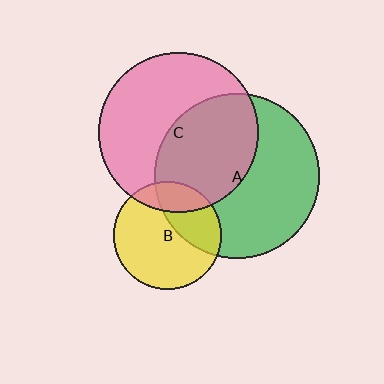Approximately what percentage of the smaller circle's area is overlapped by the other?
Approximately 35%.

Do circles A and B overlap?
Yes.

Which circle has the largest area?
Circle A (green).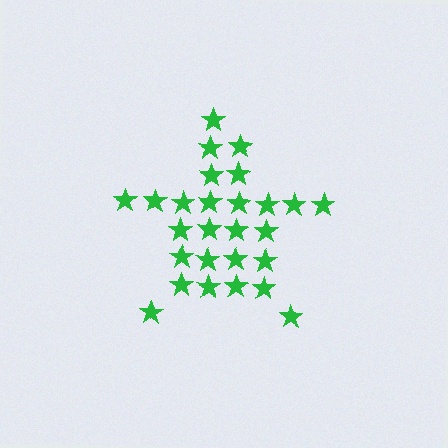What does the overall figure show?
The overall figure shows a star.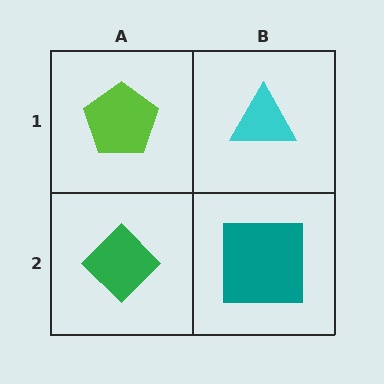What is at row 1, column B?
A cyan triangle.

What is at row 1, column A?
A lime pentagon.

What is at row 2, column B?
A teal square.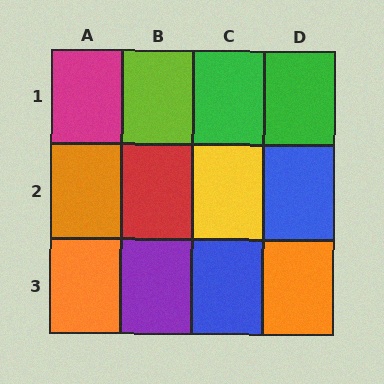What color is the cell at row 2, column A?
Orange.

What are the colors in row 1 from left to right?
Magenta, lime, green, green.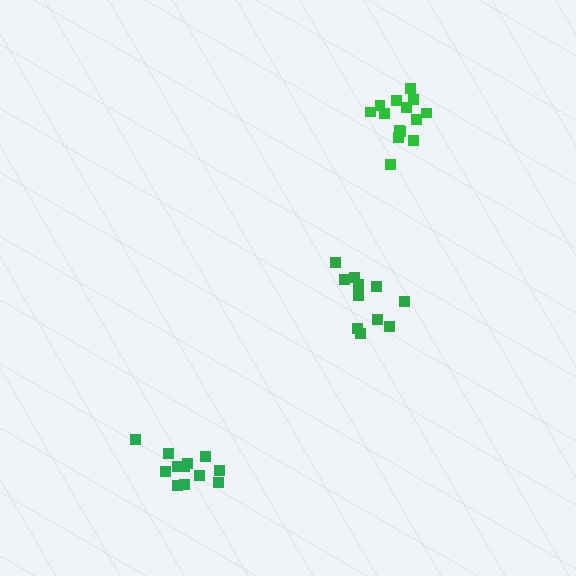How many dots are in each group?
Group 1: 14 dots, Group 2: 12 dots, Group 3: 11 dots (37 total).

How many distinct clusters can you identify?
There are 3 distinct clusters.